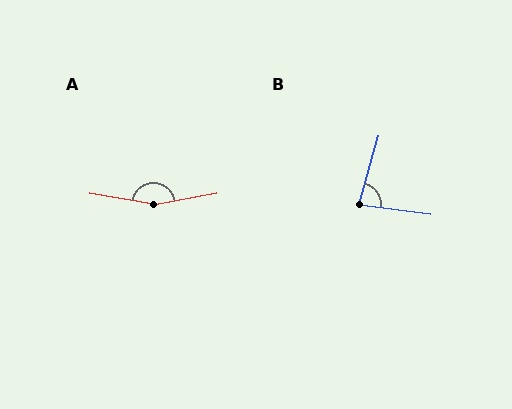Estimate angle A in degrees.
Approximately 160 degrees.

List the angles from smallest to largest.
B (82°), A (160°).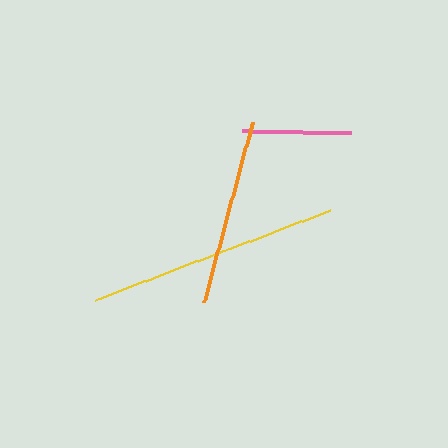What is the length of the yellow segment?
The yellow segment is approximately 251 pixels long.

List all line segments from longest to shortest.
From longest to shortest: yellow, orange, pink.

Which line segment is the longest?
The yellow line is the longest at approximately 251 pixels.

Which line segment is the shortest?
The pink line is the shortest at approximately 109 pixels.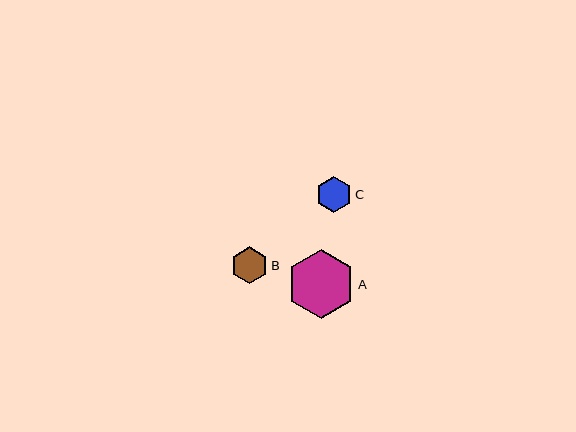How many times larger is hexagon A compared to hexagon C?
Hexagon A is approximately 1.9 times the size of hexagon C.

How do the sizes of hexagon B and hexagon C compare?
Hexagon B and hexagon C are approximately the same size.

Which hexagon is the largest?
Hexagon A is the largest with a size of approximately 69 pixels.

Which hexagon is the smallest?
Hexagon C is the smallest with a size of approximately 36 pixels.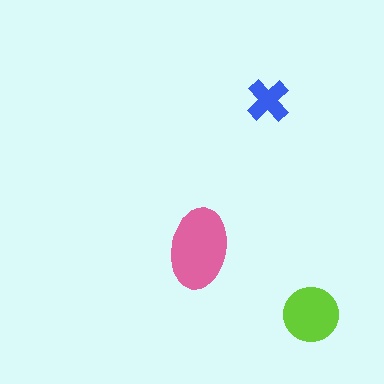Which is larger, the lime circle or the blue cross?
The lime circle.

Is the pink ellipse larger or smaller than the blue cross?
Larger.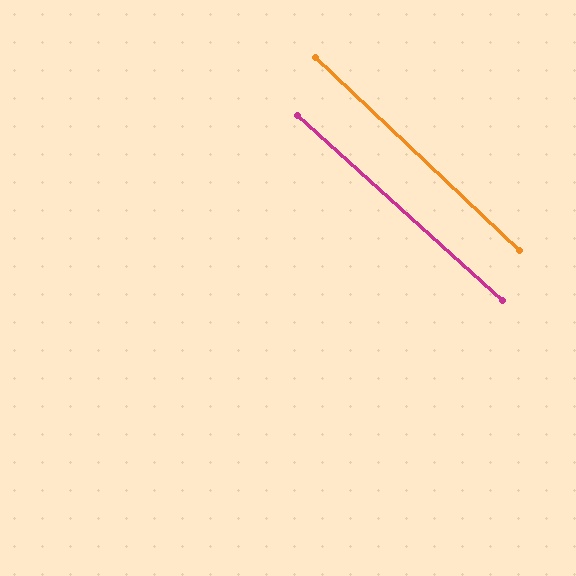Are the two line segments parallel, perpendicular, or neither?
Parallel — their directions differ by only 1.5°.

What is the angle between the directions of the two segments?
Approximately 2 degrees.